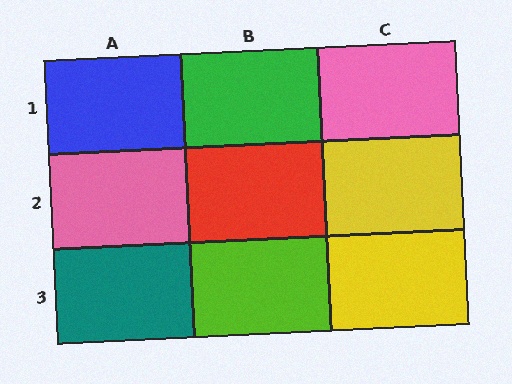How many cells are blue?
1 cell is blue.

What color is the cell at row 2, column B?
Red.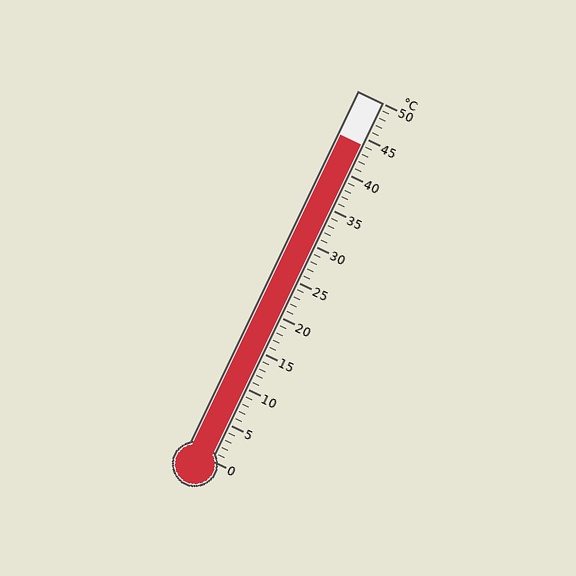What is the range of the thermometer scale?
The thermometer scale ranges from 0°C to 50°C.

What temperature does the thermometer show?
The thermometer shows approximately 44°C.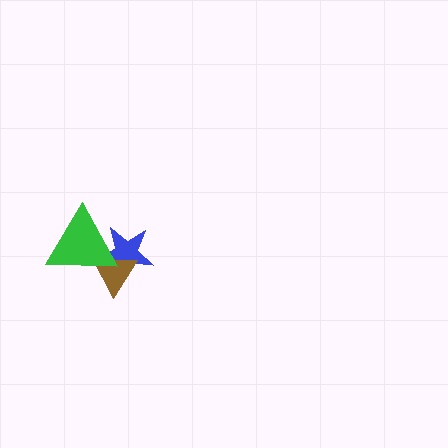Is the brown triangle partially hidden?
Yes, it is partially covered by another shape.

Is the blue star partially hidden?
Yes, it is partially covered by another shape.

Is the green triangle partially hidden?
No, no other shape covers it.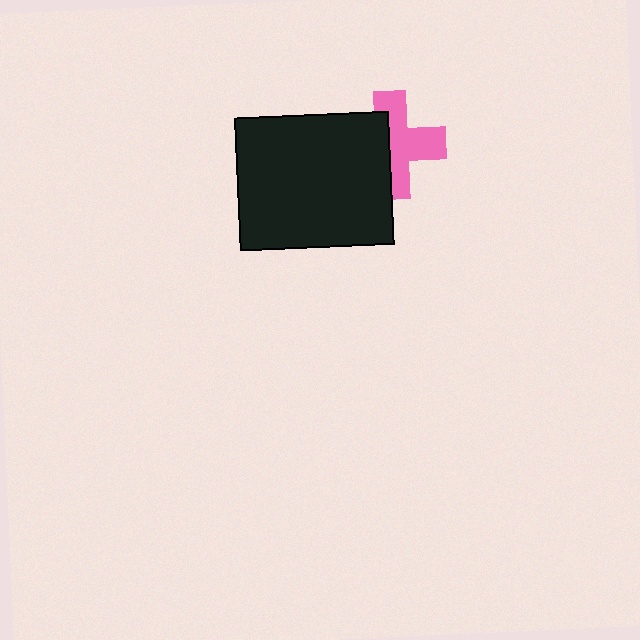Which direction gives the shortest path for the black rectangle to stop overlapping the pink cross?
Moving left gives the shortest separation.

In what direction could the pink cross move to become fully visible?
The pink cross could move right. That would shift it out from behind the black rectangle entirely.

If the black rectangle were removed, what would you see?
You would see the complete pink cross.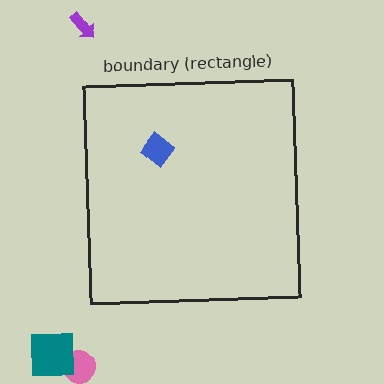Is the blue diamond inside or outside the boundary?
Inside.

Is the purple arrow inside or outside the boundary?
Outside.